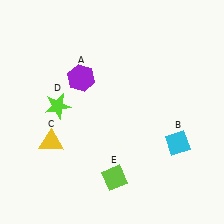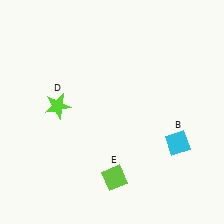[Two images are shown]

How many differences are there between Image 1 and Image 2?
There are 2 differences between the two images.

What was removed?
The yellow triangle (C), the purple hexagon (A) were removed in Image 2.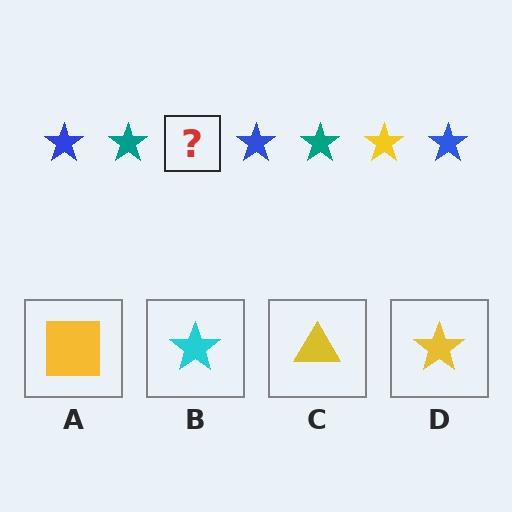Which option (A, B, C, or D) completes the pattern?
D.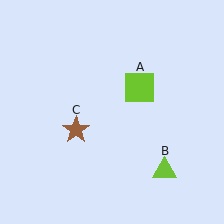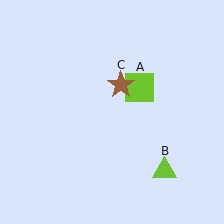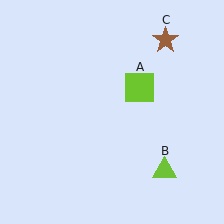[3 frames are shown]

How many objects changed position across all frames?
1 object changed position: brown star (object C).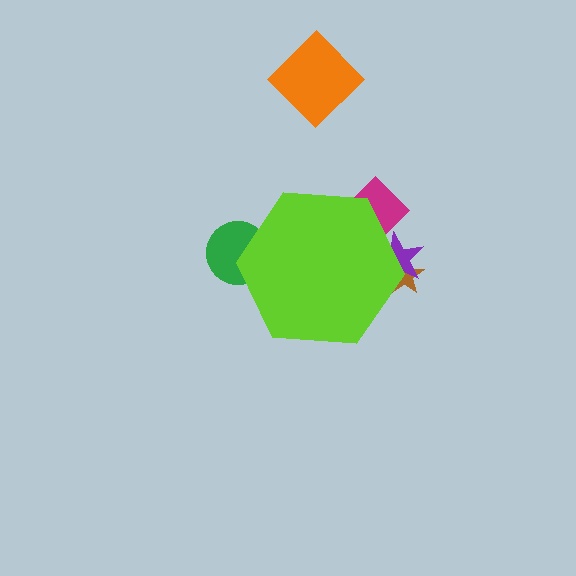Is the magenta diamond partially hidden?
Yes, the magenta diamond is partially hidden behind the lime hexagon.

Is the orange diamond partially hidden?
No, the orange diamond is fully visible.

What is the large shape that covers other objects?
A lime hexagon.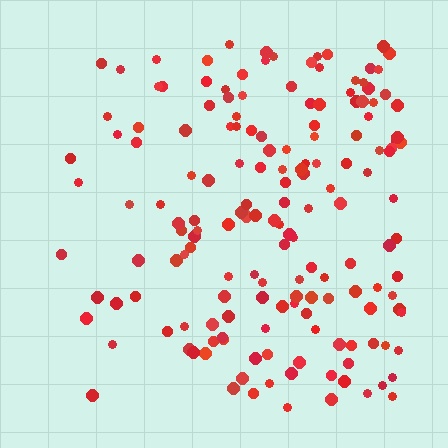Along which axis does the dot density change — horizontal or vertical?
Horizontal.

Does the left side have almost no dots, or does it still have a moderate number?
Still a moderate number, just noticeably fewer than the right.